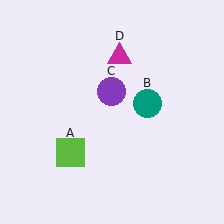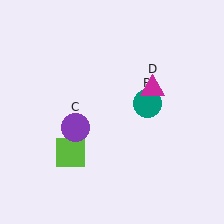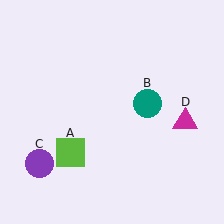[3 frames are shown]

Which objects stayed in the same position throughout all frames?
Lime square (object A) and teal circle (object B) remained stationary.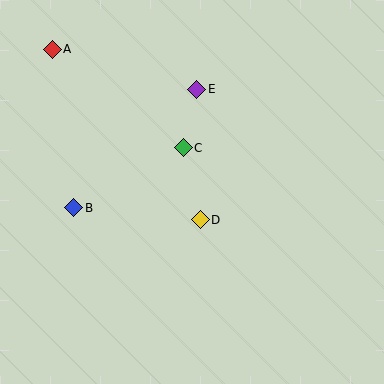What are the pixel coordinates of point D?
Point D is at (200, 220).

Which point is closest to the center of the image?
Point D at (200, 220) is closest to the center.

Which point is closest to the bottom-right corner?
Point D is closest to the bottom-right corner.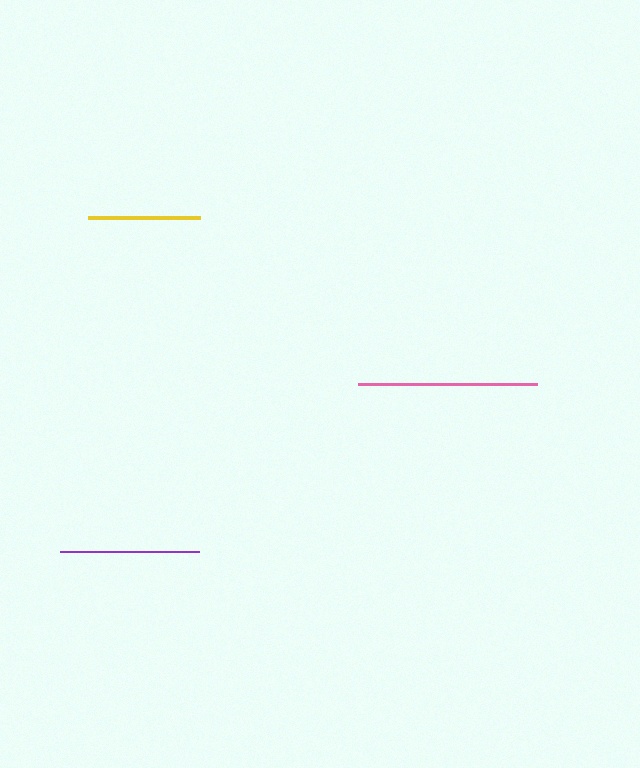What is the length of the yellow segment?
The yellow segment is approximately 112 pixels long.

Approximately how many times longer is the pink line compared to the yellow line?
The pink line is approximately 1.6 times the length of the yellow line.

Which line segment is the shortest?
The yellow line is the shortest at approximately 112 pixels.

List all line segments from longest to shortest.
From longest to shortest: pink, purple, yellow.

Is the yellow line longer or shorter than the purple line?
The purple line is longer than the yellow line.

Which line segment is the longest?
The pink line is the longest at approximately 179 pixels.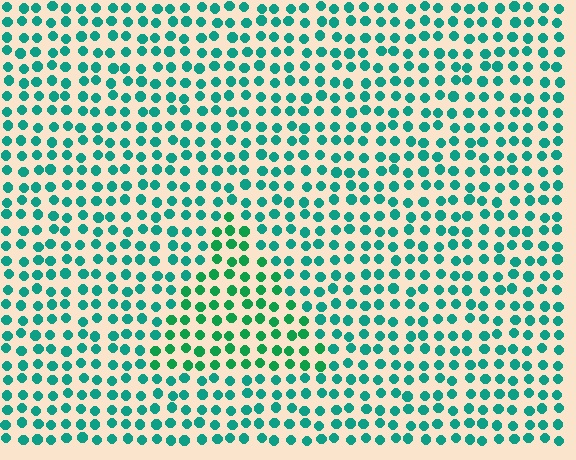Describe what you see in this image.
The image is filled with small teal elements in a uniform arrangement. A triangle-shaped region is visible where the elements are tinted to a slightly different hue, forming a subtle color boundary.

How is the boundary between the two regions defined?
The boundary is defined purely by a slight shift in hue (about 25 degrees). Spacing, size, and orientation are identical on both sides.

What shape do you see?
I see a triangle.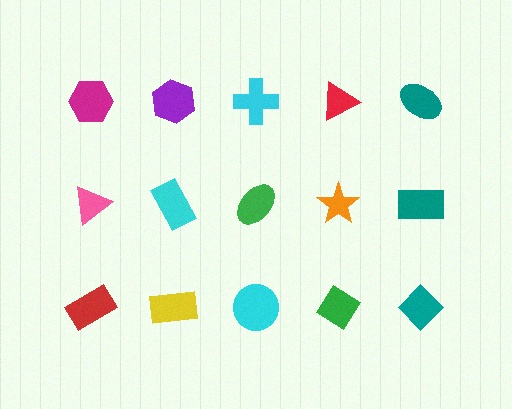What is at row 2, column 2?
A cyan rectangle.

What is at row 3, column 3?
A cyan circle.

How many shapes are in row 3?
5 shapes.